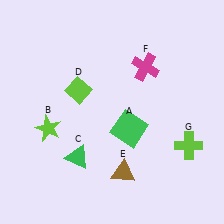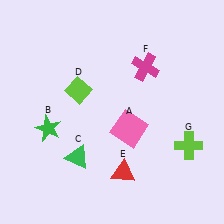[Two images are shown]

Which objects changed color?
A changed from green to pink. B changed from lime to green. E changed from brown to red.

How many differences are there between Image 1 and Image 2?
There are 3 differences between the two images.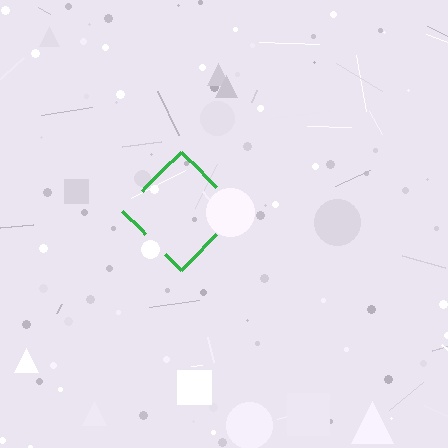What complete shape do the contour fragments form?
The contour fragments form a diamond.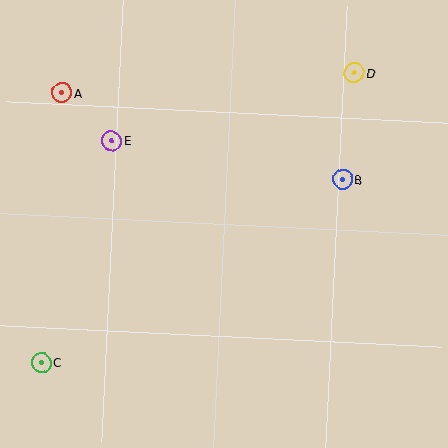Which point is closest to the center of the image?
Point B at (342, 179) is closest to the center.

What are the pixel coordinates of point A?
Point A is at (62, 92).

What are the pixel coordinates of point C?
Point C is at (41, 362).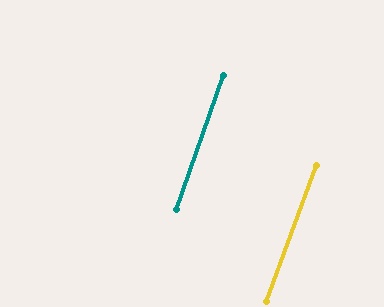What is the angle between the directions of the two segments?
Approximately 1 degree.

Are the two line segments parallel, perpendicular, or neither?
Parallel — their directions differ by only 0.8°.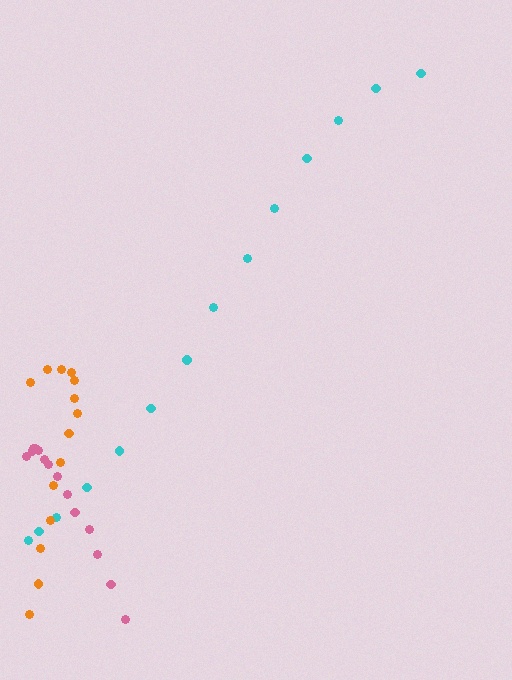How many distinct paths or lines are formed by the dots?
There are 3 distinct paths.